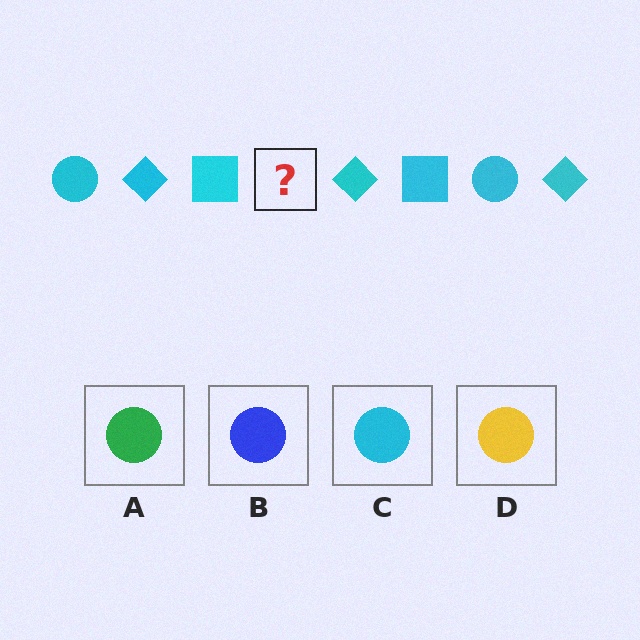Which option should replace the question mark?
Option C.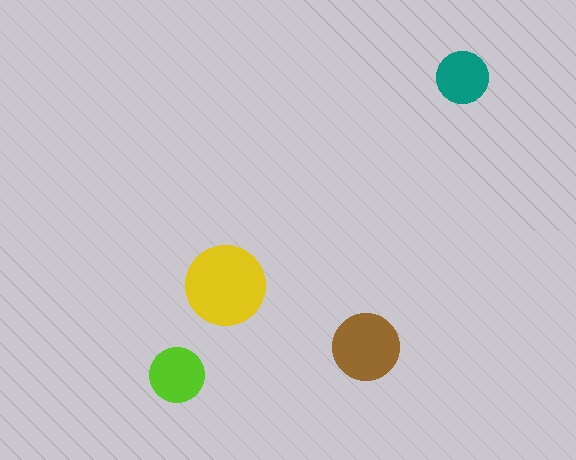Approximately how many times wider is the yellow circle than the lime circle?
About 1.5 times wider.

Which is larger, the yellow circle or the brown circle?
The yellow one.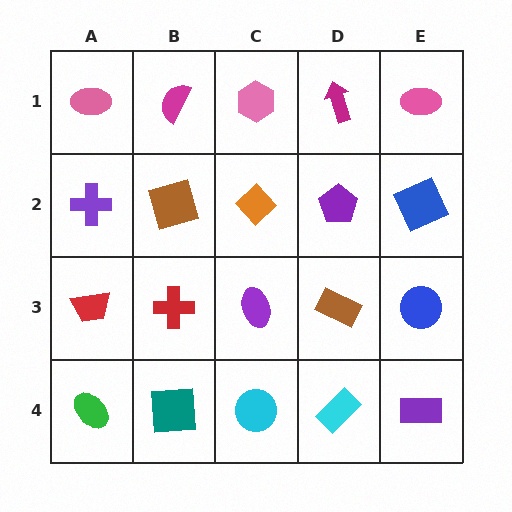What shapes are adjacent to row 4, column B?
A red cross (row 3, column B), a green ellipse (row 4, column A), a cyan circle (row 4, column C).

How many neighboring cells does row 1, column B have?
3.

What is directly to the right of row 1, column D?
A pink ellipse.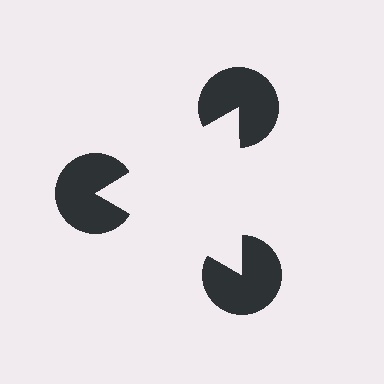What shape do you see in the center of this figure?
An illusory triangle — its edges are inferred from the aligned wedge cuts in the pac-man discs, not physically drawn.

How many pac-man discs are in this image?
There are 3 — one at each vertex of the illusory triangle.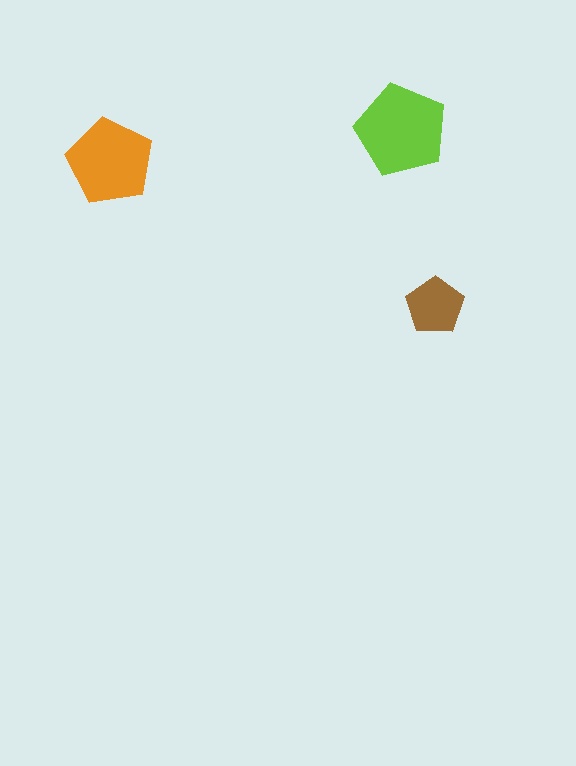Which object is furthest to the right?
The brown pentagon is rightmost.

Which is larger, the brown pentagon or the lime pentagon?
The lime one.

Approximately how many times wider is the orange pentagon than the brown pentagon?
About 1.5 times wider.